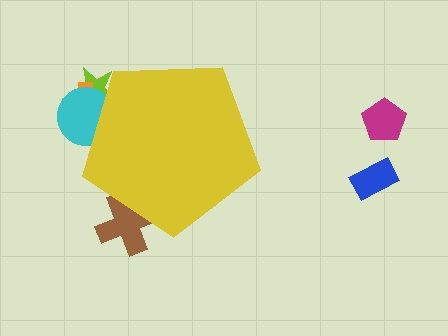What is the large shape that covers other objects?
A yellow pentagon.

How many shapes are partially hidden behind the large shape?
4 shapes are partially hidden.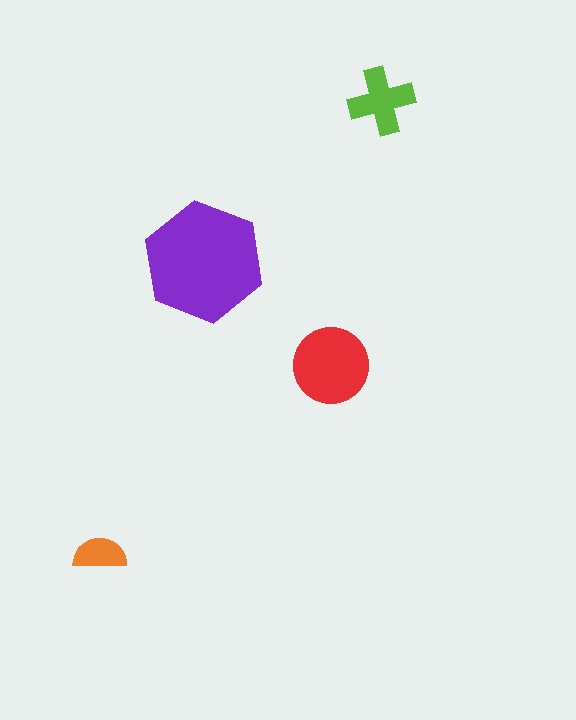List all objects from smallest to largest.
The orange semicircle, the lime cross, the red circle, the purple hexagon.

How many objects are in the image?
There are 4 objects in the image.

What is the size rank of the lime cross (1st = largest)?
3rd.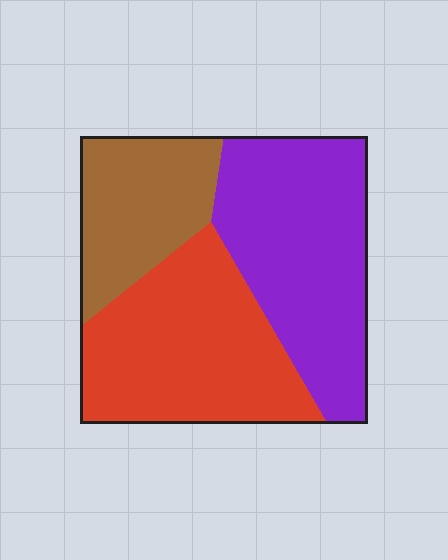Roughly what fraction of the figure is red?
Red takes up about three eighths (3/8) of the figure.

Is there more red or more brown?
Red.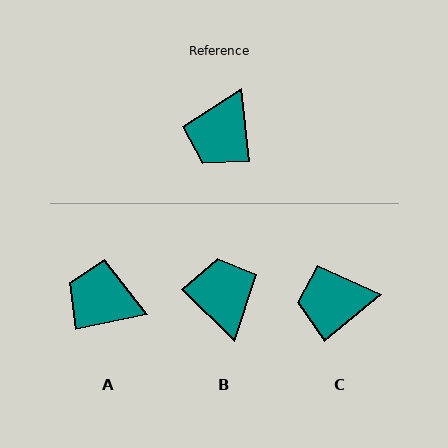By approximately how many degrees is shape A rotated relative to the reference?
Approximately 84 degrees clockwise.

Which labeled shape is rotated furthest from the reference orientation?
B, about 140 degrees away.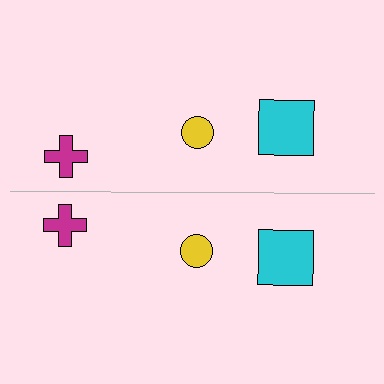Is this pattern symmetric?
Yes, this pattern has bilateral (reflection) symmetry.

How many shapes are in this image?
There are 6 shapes in this image.